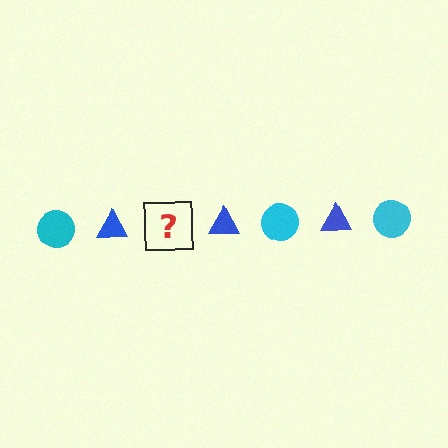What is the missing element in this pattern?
The missing element is a cyan circle.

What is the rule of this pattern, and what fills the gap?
The rule is that the pattern alternates between cyan circle and blue triangle. The gap should be filled with a cyan circle.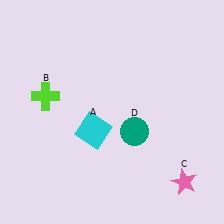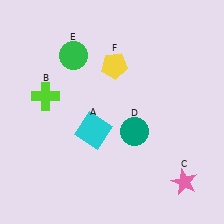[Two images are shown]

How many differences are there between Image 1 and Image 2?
There are 2 differences between the two images.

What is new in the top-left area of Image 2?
A green circle (E) was added in the top-left area of Image 2.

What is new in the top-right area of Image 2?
A yellow pentagon (F) was added in the top-right area of Image 2.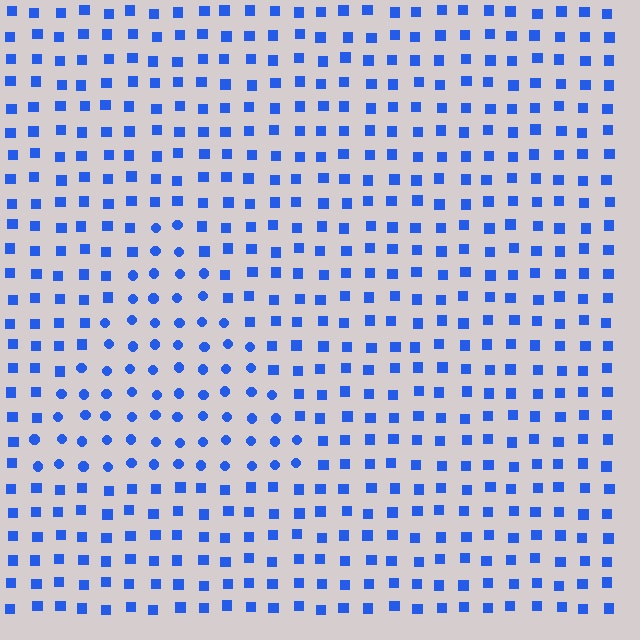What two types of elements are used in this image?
The image uses circles inside the triangle region and squares outside it.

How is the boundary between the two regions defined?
The boundary is defined by a change in element shape: circles inside vs. squares outside. All elements share the same color and spacing.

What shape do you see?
I see a triangle.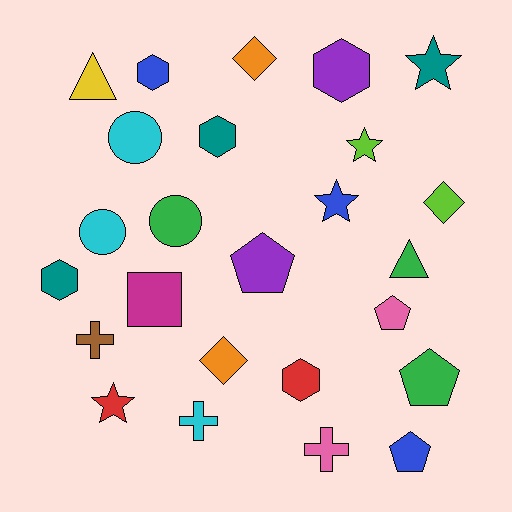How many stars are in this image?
There are 4 stars.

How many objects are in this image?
There are 25 objects.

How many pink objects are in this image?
There are 2 pink objects.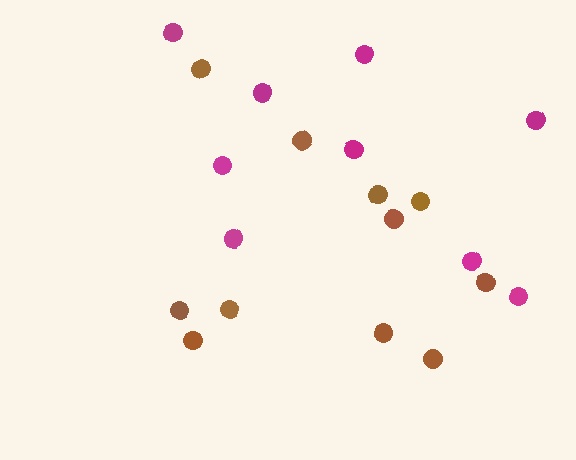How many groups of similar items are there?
There are 2 groups: one group of brown circles (11) and one group of magenta circles (9).